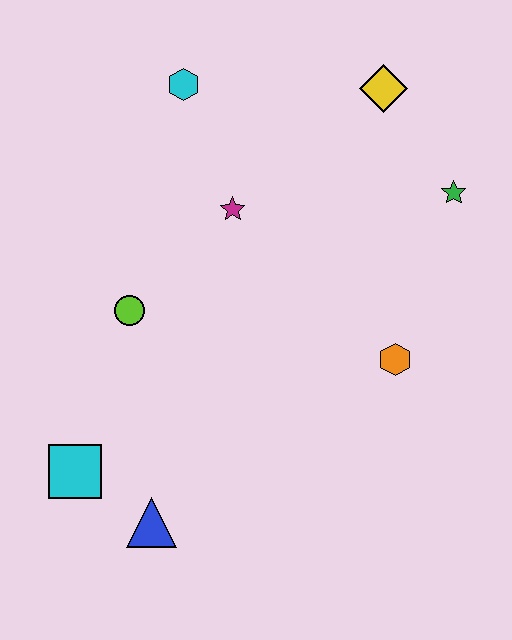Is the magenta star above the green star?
No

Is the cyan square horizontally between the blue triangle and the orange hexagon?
No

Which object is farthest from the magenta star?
The blue triangle is farthest from the magenta star.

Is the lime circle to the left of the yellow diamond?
Yes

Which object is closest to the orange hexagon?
The green star is closest to the orange hexagon.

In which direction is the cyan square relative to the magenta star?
The cyan square is below the magenta star.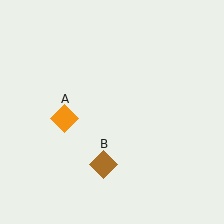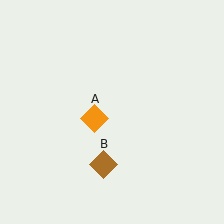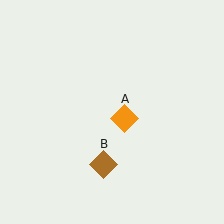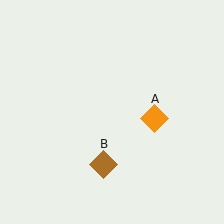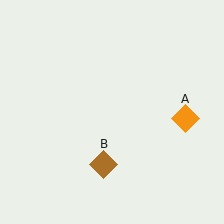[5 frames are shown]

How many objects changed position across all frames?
1 object changed position: orange diamond (object A).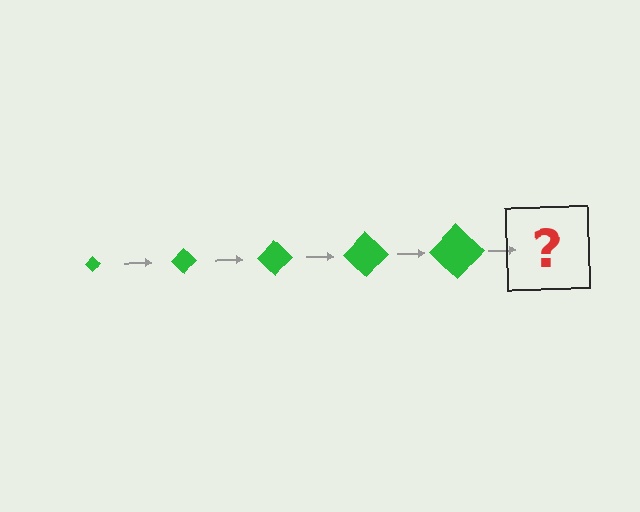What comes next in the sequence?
The next element should be a green diamond, larger than the previous one.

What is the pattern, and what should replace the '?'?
The pattern is that the diamond gets progressively larger each step. The '?' should be a green diamond, larger than the previous one.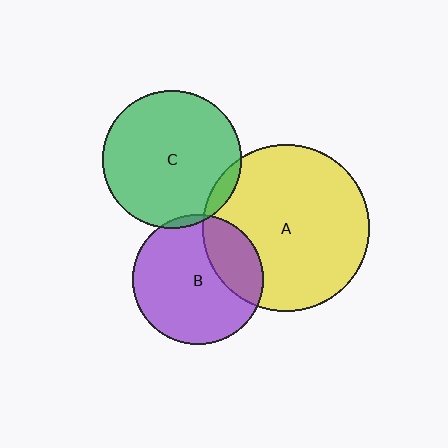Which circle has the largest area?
Circle A (yellow).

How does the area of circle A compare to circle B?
Approximately 1.6 times.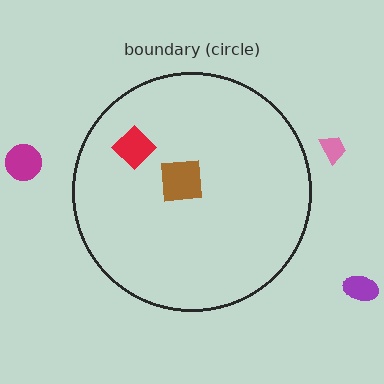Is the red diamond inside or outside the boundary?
Inside.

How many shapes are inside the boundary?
2 inside, 3 outside.